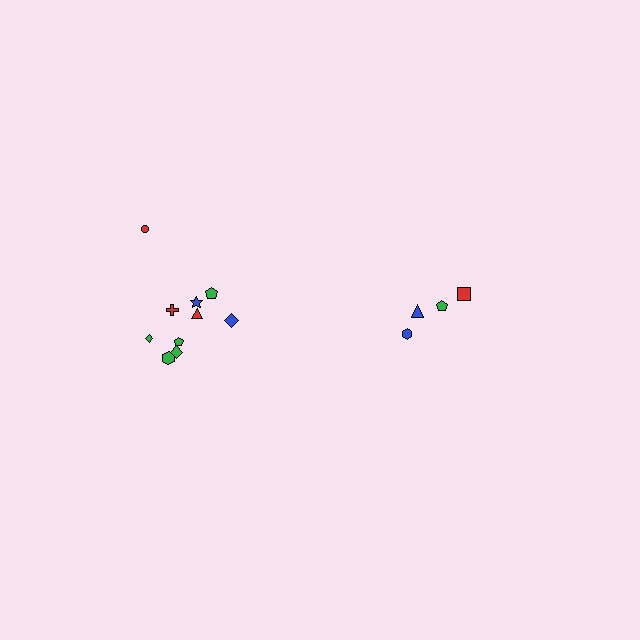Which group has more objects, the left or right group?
The left group.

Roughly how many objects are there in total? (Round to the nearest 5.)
Roughly 15 objects in total.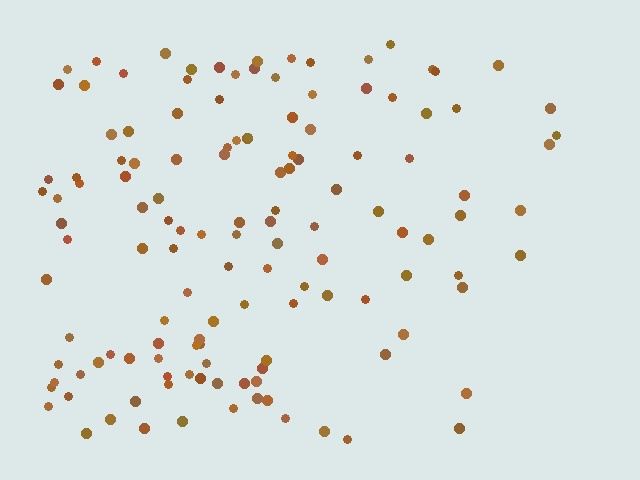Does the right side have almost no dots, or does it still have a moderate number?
Still a moderate number, just noticeably fewer than the left.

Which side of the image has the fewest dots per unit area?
The right.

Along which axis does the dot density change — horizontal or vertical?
Horizontal.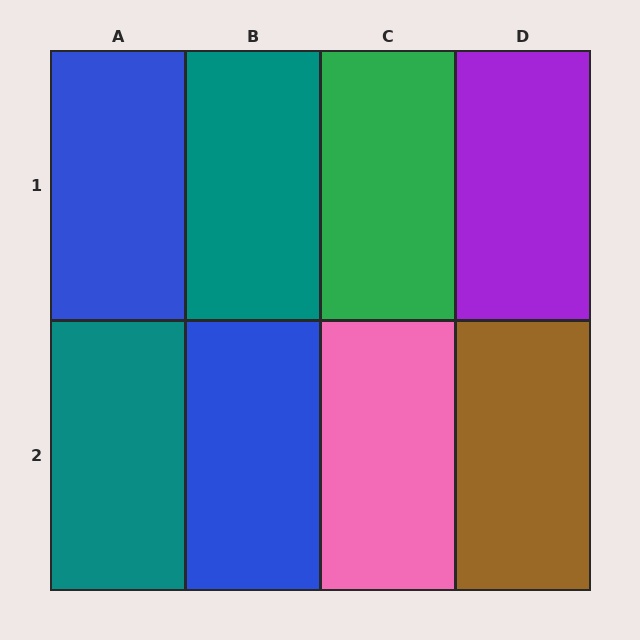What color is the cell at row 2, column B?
Blue.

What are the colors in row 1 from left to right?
Blue, teal, green, purple.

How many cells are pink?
1 cell is pink.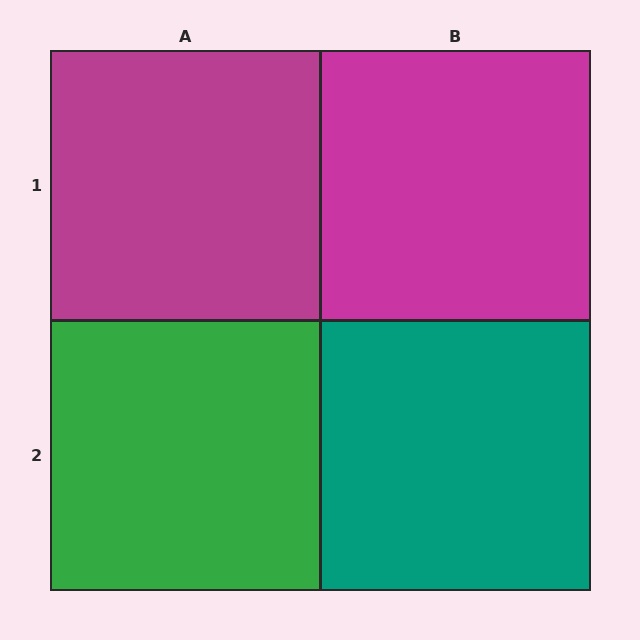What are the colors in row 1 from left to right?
Magenta, magenta.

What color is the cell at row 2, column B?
Teal.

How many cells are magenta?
2 cells are magenta.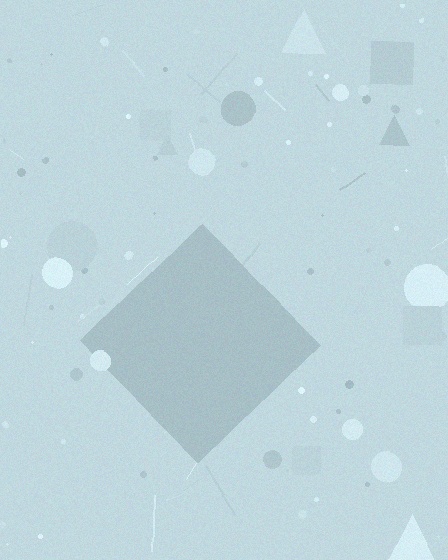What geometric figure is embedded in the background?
A diamond is embedded in the background.